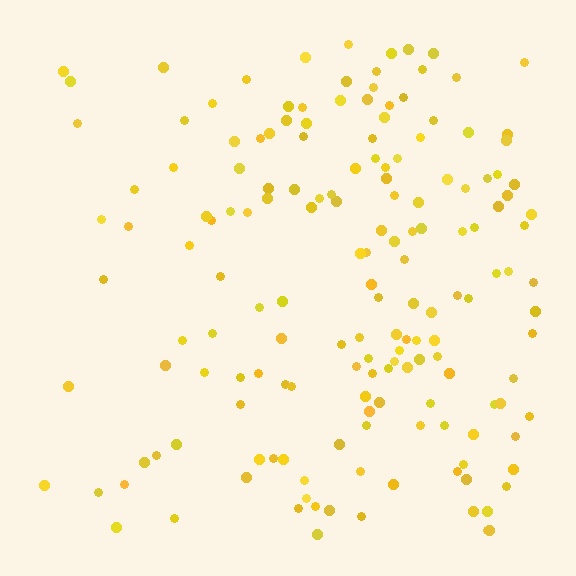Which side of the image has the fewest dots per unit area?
The left.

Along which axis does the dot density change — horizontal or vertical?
Horizontal.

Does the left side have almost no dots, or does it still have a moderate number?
Still a moderate number, just noticeably fewer than the right.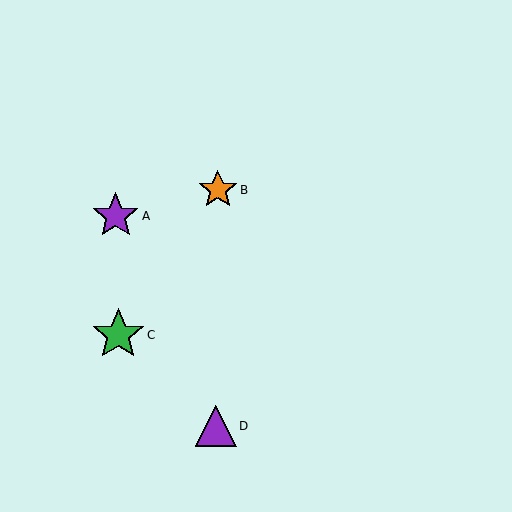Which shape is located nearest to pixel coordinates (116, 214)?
The purple star (labeled A) at (116, 216) is nearest to that location.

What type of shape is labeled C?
Shape C is a green star.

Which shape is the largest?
The green star (labeled C) is the largest.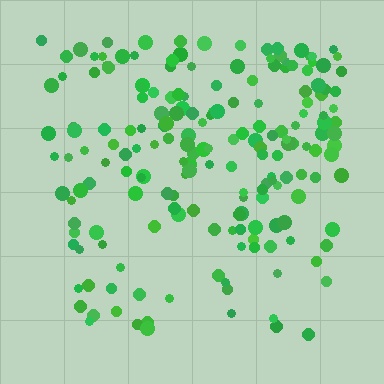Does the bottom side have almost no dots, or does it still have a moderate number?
Still a moderate number, just noticeably fewer than the top.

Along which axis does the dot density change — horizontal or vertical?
Vertical.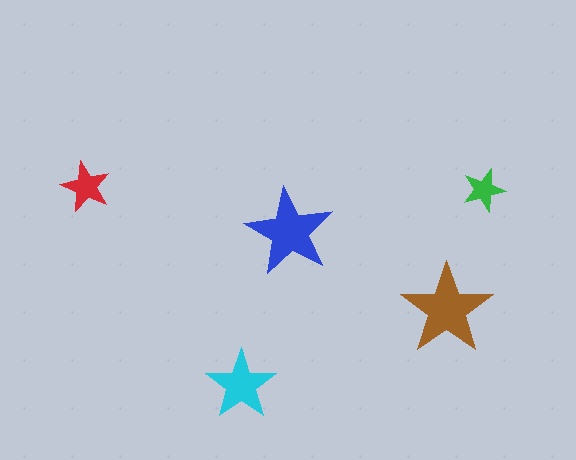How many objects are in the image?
There are 5 objects in the image.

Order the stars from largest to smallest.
the brown one, the blue one, the cyan one, the red one, the green one.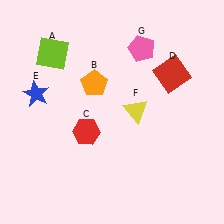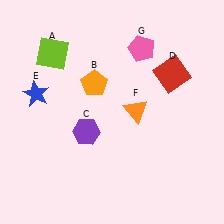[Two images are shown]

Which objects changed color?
C changed from red to purple. F changed from yellow to orange.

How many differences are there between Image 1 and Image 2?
There are 2 differences between the two images.